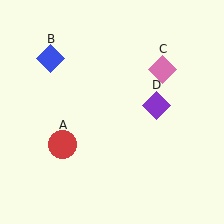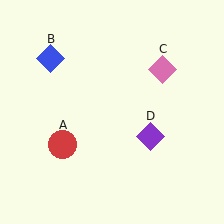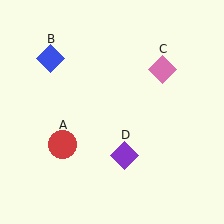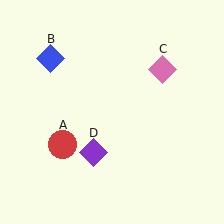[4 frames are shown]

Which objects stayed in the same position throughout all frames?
Red circle (object A) and blue diamond (object B) and pink diamond (object C) remained stationary.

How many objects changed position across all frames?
1 object changed position: purple diamond (object D).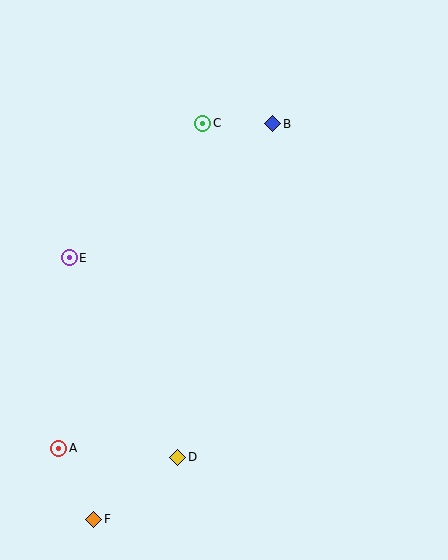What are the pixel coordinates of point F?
Point F is at (94, 519).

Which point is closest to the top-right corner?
Point B is closest to the top-right corner.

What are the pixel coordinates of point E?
Point E is at (69, 258).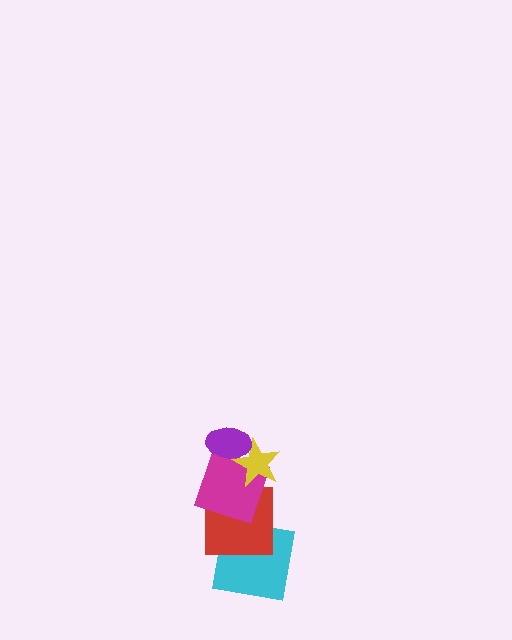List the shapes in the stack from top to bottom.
From top to bottom: the purple ellipse, the yellow star, the magenta square, the red square, the cyan square.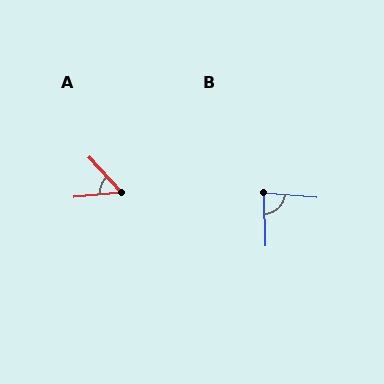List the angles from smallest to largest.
A (53°), B (84°).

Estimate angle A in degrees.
Approximately 53 degrees.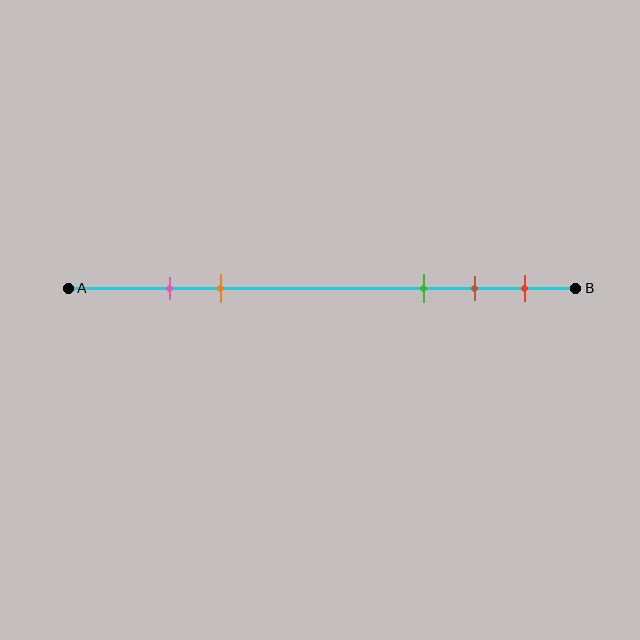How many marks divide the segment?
There are 5 marks dividing the segment.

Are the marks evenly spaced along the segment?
No, the marks are not evenly spaced.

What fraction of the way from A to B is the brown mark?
The brown mark is approximately 80% (0.8) of the way from A to B.